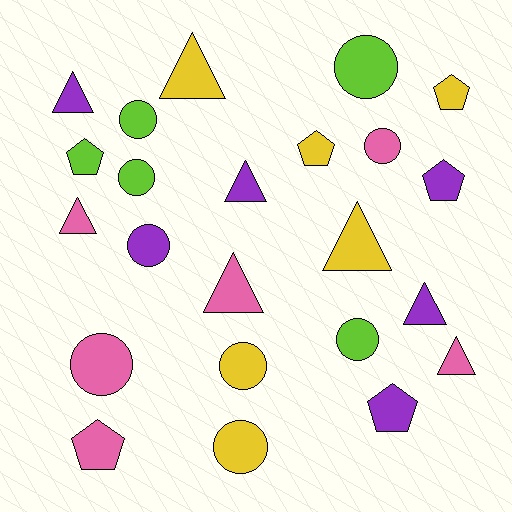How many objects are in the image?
There are 23 objects.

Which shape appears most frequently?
Circle, with 9 objects.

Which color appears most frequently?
Purple, with 6 objects.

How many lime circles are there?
There are 4 lime circles.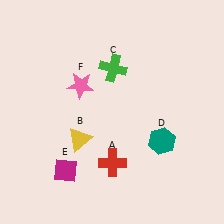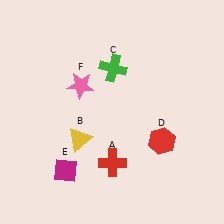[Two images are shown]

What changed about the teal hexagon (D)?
In Image 1, D is teal. In Image 2, it changed to red.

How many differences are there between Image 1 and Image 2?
There is 1 difference between the two images.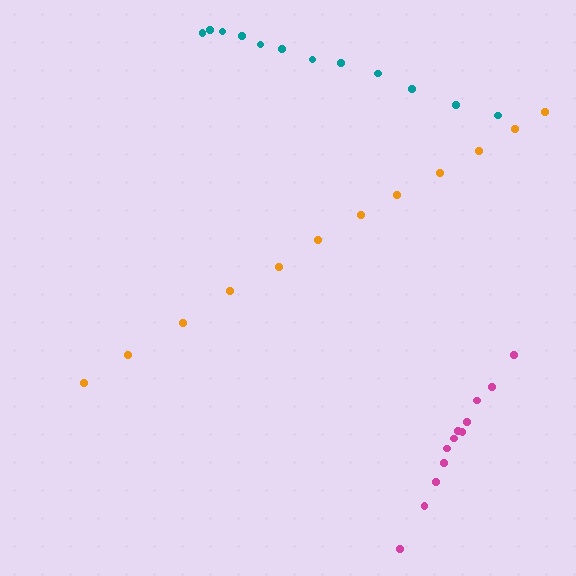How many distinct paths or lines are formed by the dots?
There are 3 distinct paths.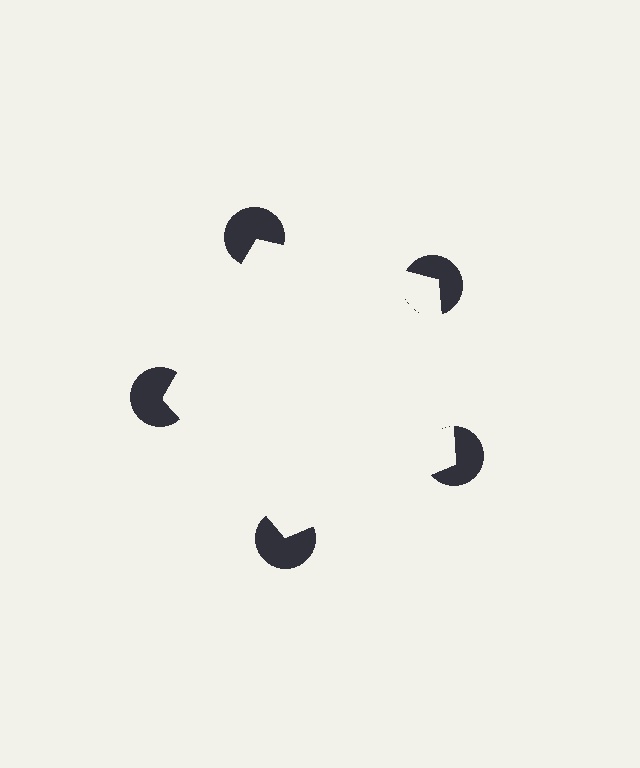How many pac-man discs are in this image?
There are 5 — one at each vertex of the illusory pentagon.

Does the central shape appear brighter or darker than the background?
It typically appears slightly brighter than the background, even though no actual brightness change is drawn.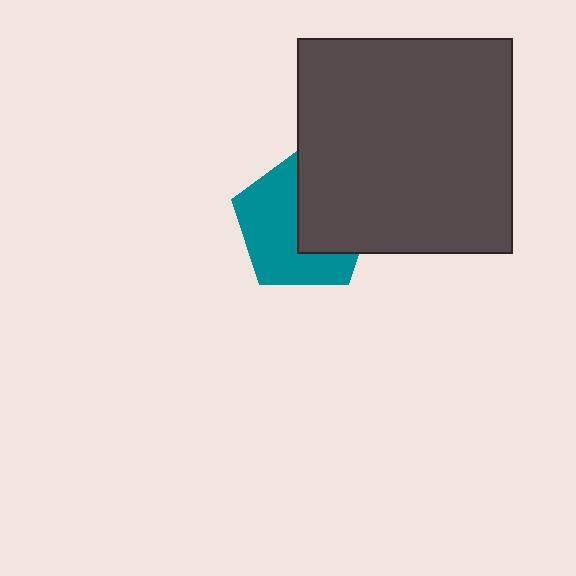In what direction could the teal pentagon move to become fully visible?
The teal pentagon could move left. That would shift it out from behind the dark gray square entirely.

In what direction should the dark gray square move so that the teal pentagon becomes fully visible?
The dark gray square should move right. That is the shortest direction to clear the overlap and leave the teal pentagon fully visible.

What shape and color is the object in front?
The object in front is a dark gray square.